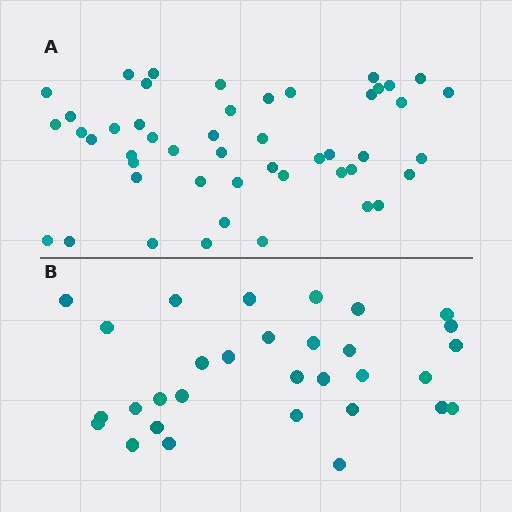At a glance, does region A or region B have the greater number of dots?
Region A (the top region) has more dots.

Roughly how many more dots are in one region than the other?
Region A has approximately 15 more dots than region B.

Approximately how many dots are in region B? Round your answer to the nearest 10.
About 30 dots. (The exact count is 31, which rounds to 30.)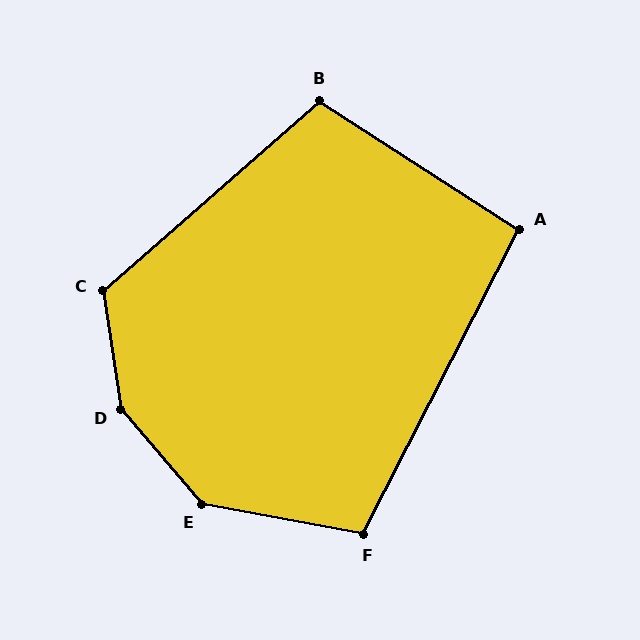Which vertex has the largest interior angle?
D, at approximately 148 degrees.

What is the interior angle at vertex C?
Approximately 123 degrees (obtuse).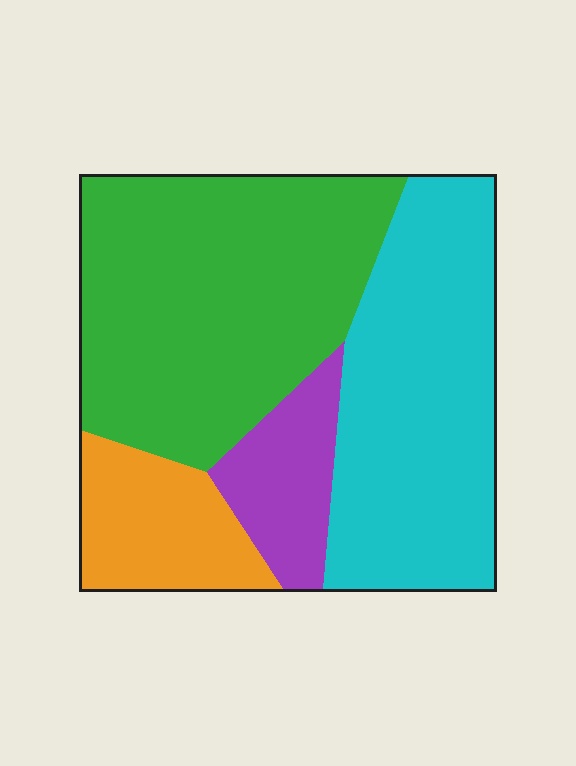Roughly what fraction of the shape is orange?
Orange takes up less than a sixth of the shape.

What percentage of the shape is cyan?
Cyan covers 35% of the shape.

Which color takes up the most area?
Green, at roughly 40%.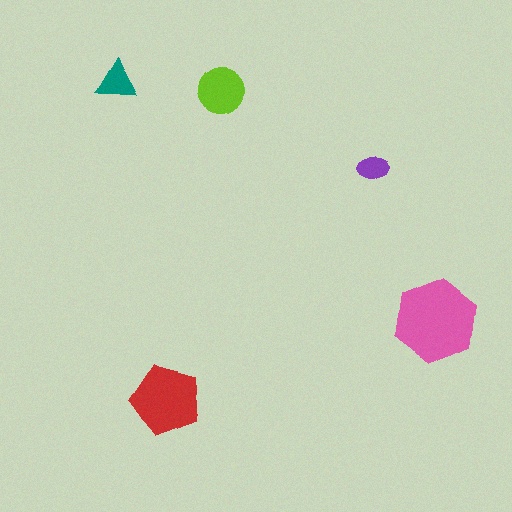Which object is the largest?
The pink hexagon.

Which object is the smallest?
The purple ellipse.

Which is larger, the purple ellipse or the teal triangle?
The teal triangle.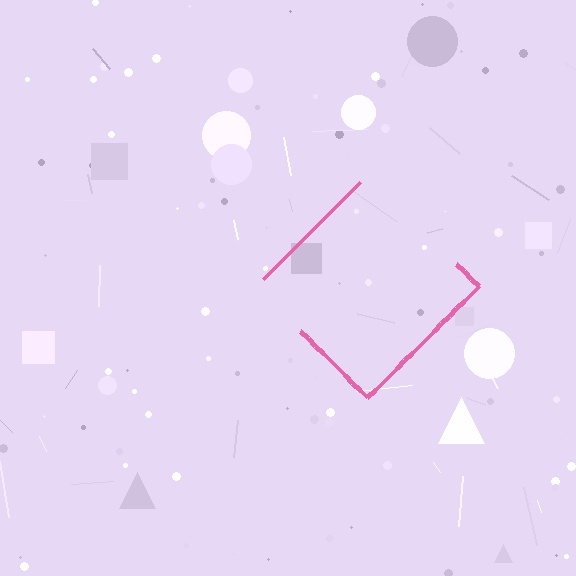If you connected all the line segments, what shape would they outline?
They would outline a diamond.